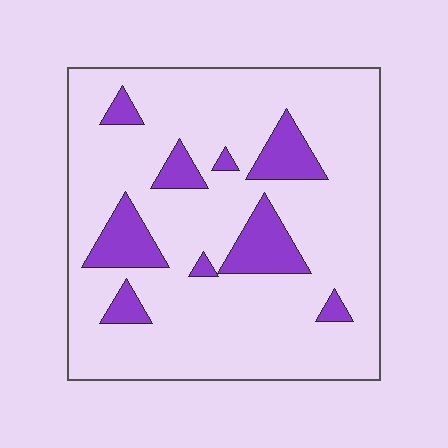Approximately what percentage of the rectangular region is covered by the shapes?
Approximately 15%.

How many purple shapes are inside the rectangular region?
9.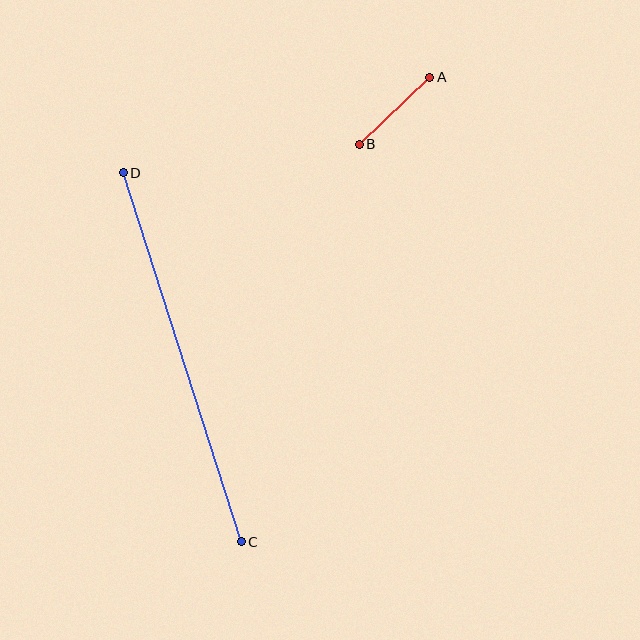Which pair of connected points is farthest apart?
Points C and D are farthest apart.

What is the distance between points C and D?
The distance is approximately 387 pixels.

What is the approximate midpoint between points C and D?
The midpoint is at approximately (182, 357) pixels.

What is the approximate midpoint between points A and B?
The midpoint is at approximately (395, 111) pixels.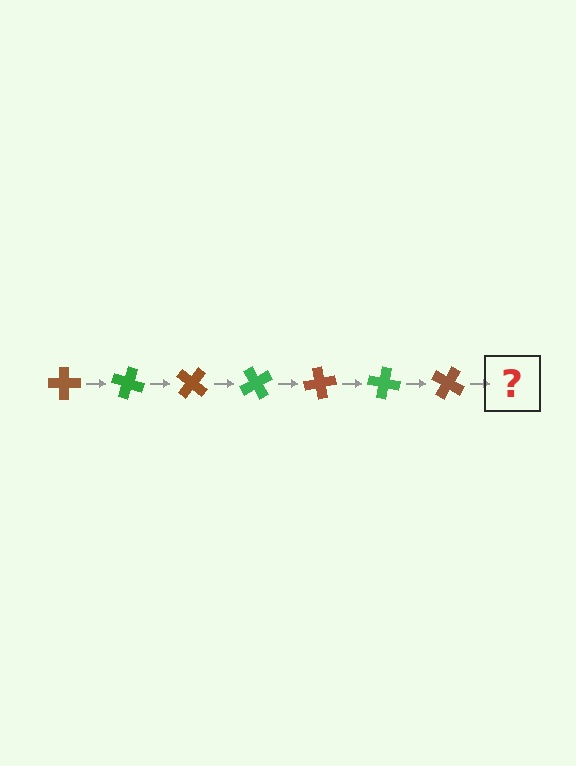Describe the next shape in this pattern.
It should be a green cross, rotated 140 degrees from the start.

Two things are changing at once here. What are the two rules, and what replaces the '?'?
The two rules are that it rotates 20 degrees each step and the color cycles through brown and green. The '?' should be a green cross, rotated 140 degrees from the start.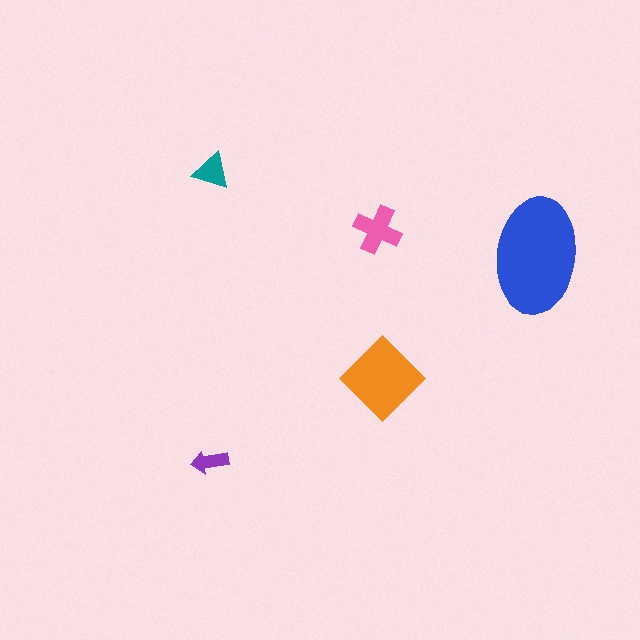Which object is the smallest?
The purple arrow.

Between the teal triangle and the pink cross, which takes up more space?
The pink cross.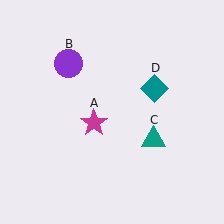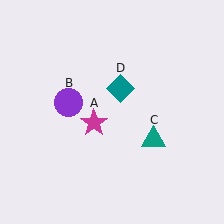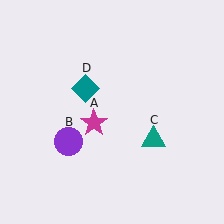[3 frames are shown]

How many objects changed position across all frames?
2 objects changed position: purple circle (object B), teal diamond (object D).